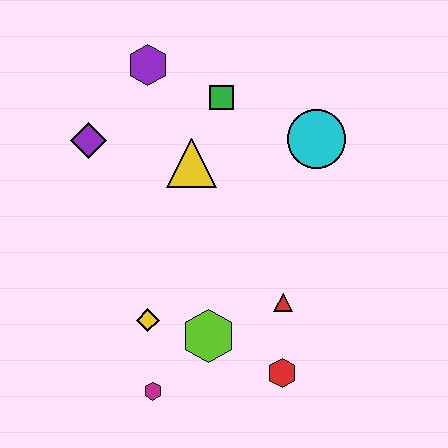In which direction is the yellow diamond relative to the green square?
The yellow diamond is below the green square.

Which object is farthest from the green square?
The magenta hexagon is farthest from the green square.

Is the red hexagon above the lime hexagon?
No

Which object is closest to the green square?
The yellow triangle is closest to the green square.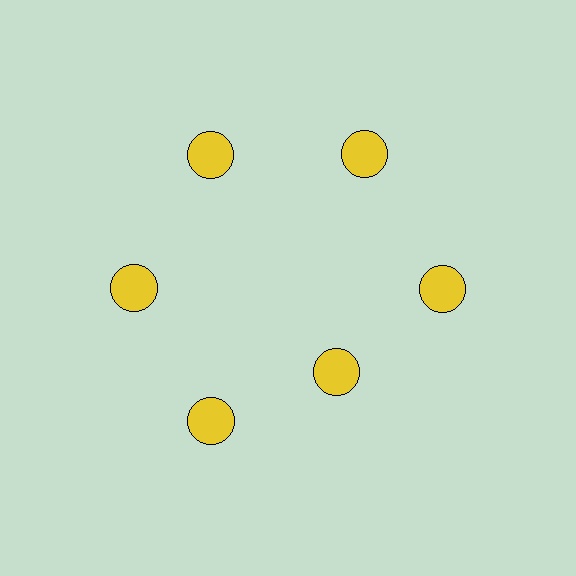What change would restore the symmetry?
The symmetry would be restored by moving it outward, back onto the ring so that all 6 circles sit at equal angles and equal distance from the center.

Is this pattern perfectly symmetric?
No. The 6 yellow circles are arranged in a ring, but one element near the 5 o'clock position is pulled inward toward the center, breaking the 6-fold rotational symmetry.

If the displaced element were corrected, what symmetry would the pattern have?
It would have 6-fold rotational symmetry — the pattern would map onto itself every 60 degrees.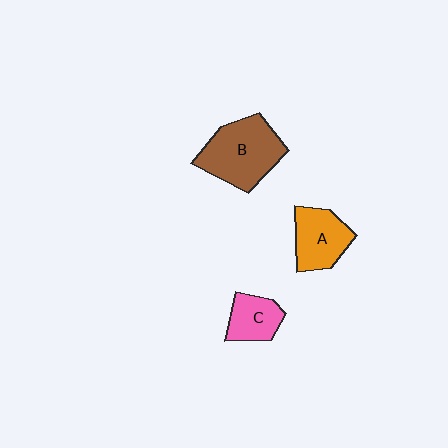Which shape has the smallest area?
Shape C (pink).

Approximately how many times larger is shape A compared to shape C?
Approximately 1.4 times.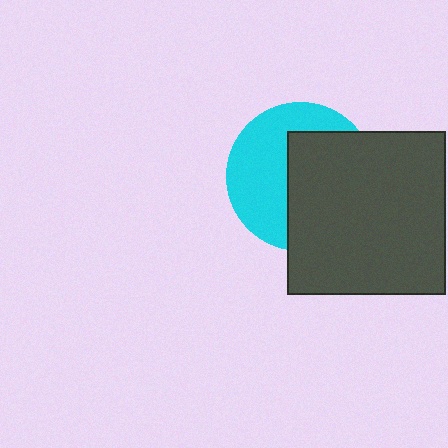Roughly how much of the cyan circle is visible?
About half of it is visible (roughly 48%).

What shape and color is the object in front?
The object in front is a dark gray rectangle.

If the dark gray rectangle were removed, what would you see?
You would see the complete cyan circle.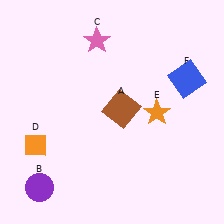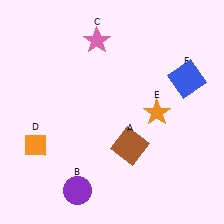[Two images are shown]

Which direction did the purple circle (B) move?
The purple circle (B) moved right.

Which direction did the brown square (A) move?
The brown square (A) moved down.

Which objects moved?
The objects that moved are: the brown square (A), the purple circle (B).